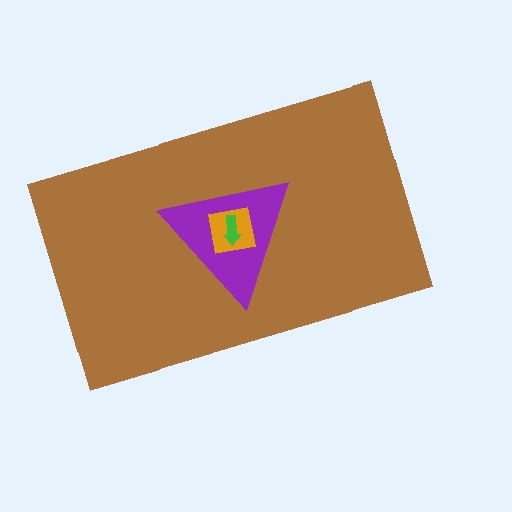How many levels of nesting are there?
4.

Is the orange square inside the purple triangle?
Yes.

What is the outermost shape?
The brown rectangle.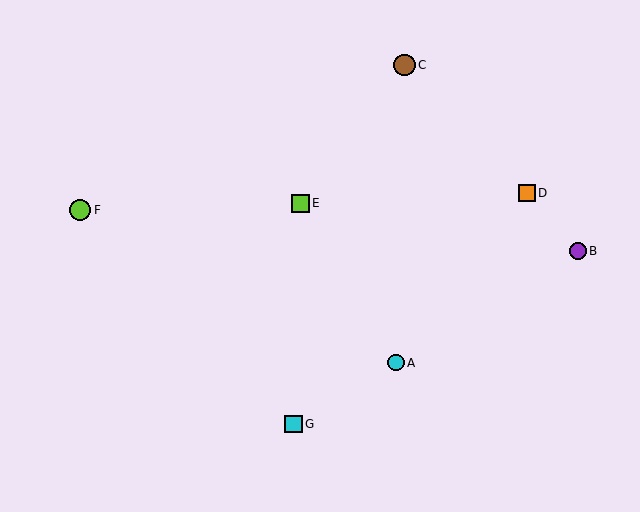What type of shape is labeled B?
Shape B is a purple circle.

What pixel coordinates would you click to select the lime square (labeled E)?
Click at (300, 203) to select the lime square E.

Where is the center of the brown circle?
The center of the brown circle is at (404, 65).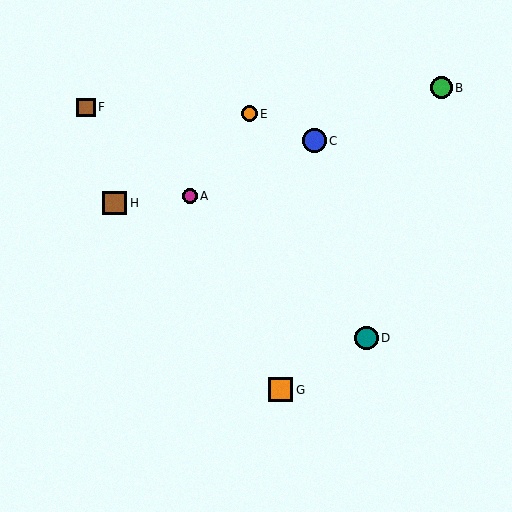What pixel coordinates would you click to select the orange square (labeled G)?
Click at (281, 390) to select the orange square G.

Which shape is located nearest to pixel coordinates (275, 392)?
The orange square (labeled G) at (281, 390) is nearest to that location.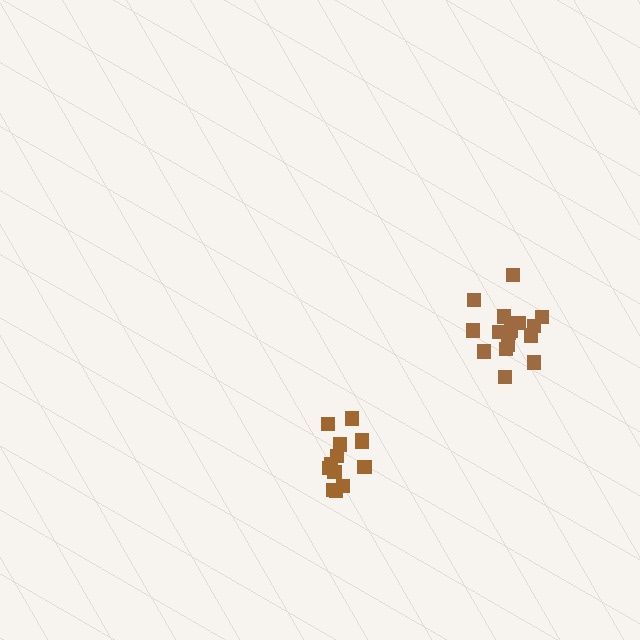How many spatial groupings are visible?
There are 2 spatial groupings.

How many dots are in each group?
Group 1: 13 dots, Group 2: 16 dots (29 total).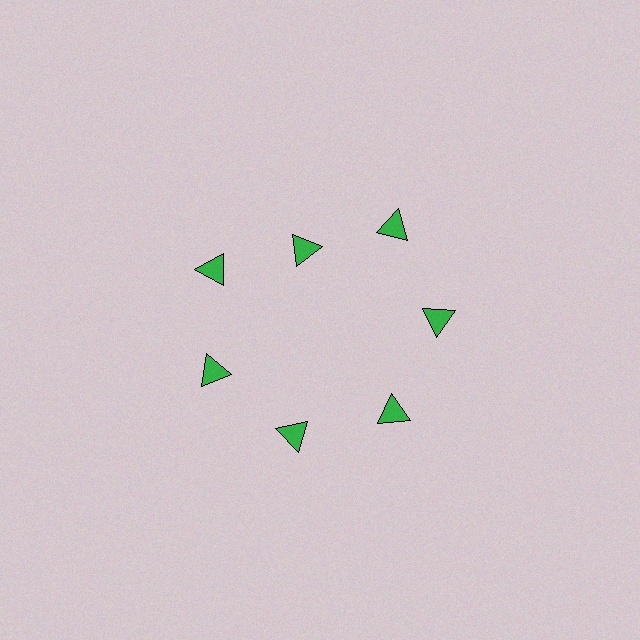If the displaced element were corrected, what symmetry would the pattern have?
It would have 7-fold rotational symmetry — the pattern would map onto itself every 51 degrees.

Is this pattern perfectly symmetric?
No. The 7 green triangles are arranged in a ring, but one element near the 12 o'clock position is pulled inward toward the center, breaking the 7-fold rotational symmetry.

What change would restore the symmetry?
The symmetry would be restored by moving it outward, back onto the ring so that all 7 triangles sit at equal angles and equal distance from the center.